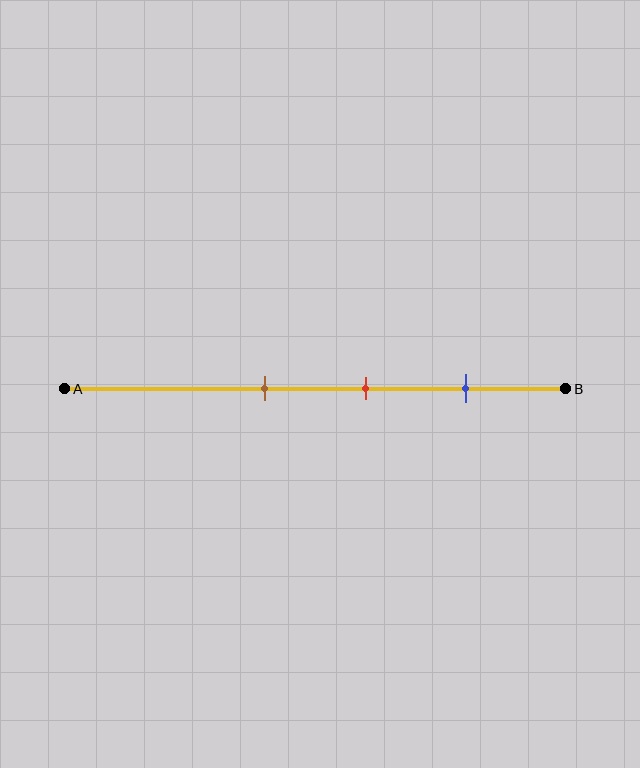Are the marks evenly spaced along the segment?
Yes, the marks are approximately evenly spaced.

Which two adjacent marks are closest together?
The brown and red marks are the closest adjacent pair.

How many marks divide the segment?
There are 3 marks dividing the segment.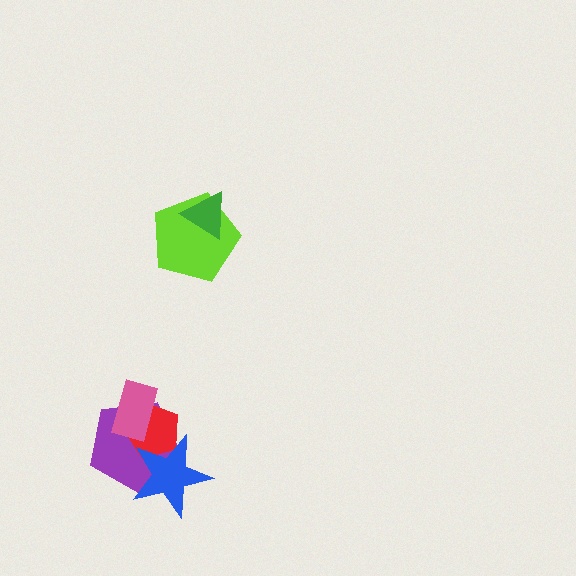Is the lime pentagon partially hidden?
Yes, it is partially covered by another shape.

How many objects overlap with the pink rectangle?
2 objects overlap with the pink rectangle.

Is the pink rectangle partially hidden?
No, no other shape covers it.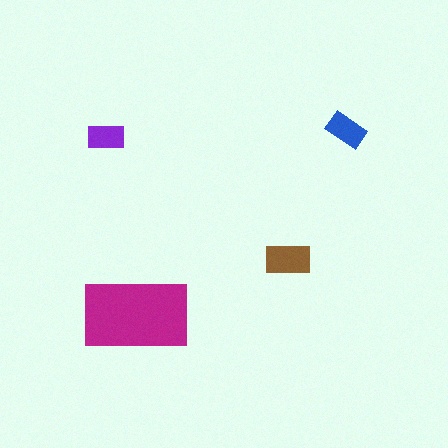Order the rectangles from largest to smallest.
the magenta one, the brown one, the blue one, the purple one.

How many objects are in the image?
There are 4 objects in the image.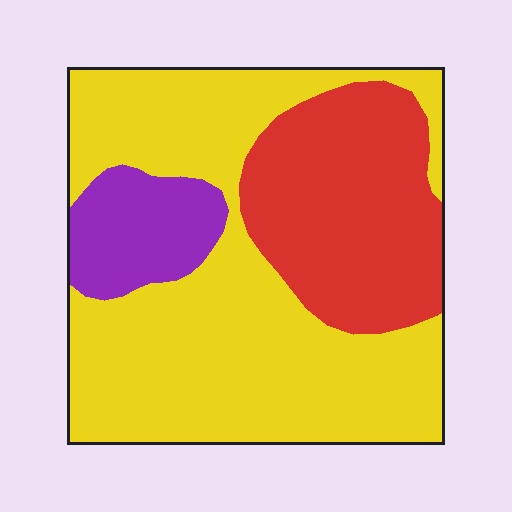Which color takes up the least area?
Purple, at roughly 10%.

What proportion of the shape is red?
Red takes up about one quarter (1/4) of the shape.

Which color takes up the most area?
Yellow, at roughly 60%.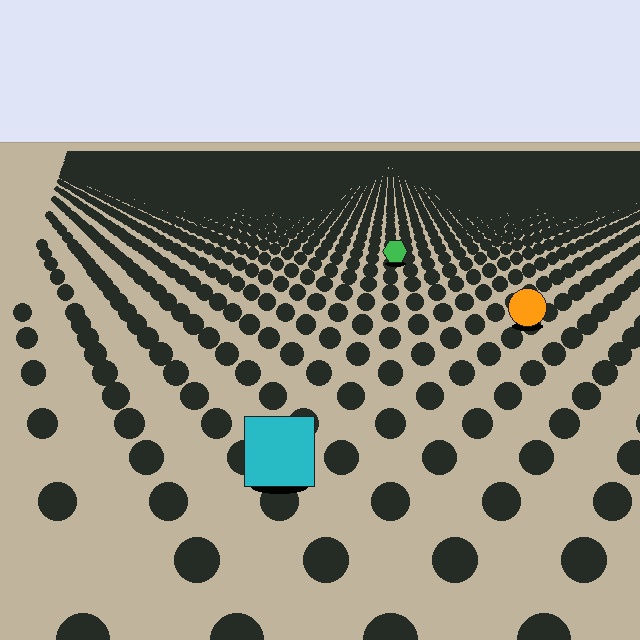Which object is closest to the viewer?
The cyan square is closest. The texture marks near it are larger and more spread out.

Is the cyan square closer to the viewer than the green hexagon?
Yes. The cyan square is closer — you can tell from the texture gradient: the ground texture is coarser near it.